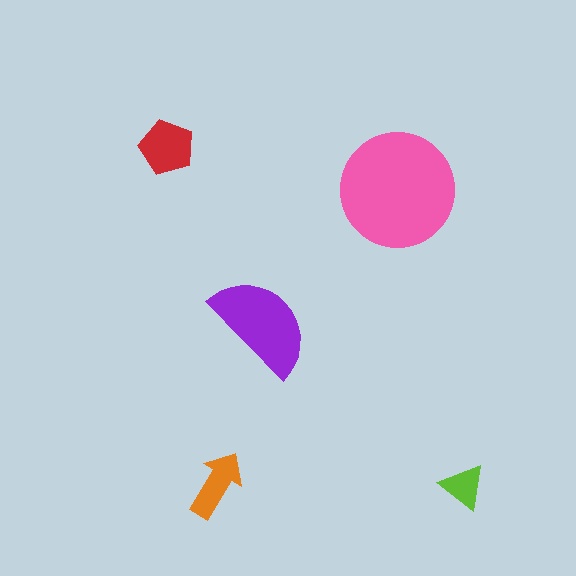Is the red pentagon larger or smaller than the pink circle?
Smaller.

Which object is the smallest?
The lime triangle.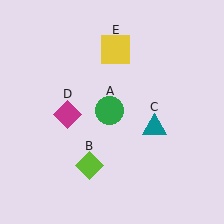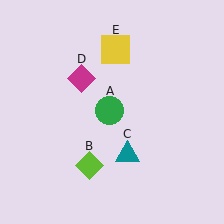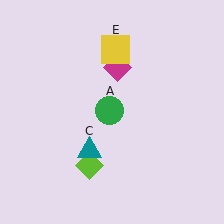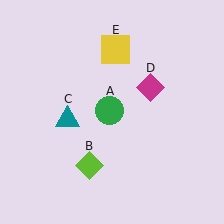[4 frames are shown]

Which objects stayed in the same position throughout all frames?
Green circle (object A) and lime diamond (object B) and yellow square (object E) remained stationary.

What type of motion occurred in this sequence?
The teal triangle (object C), magenta diamond (object D) rotated clockwise around the center of the scene.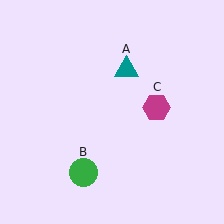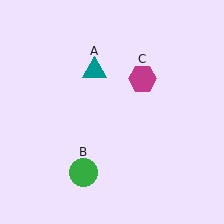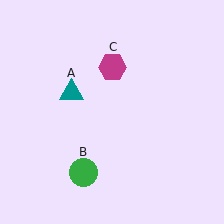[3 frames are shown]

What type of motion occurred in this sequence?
The teal triangle (object A), magenta hexagon (object C) rotated counterclockwise around the center of the scene.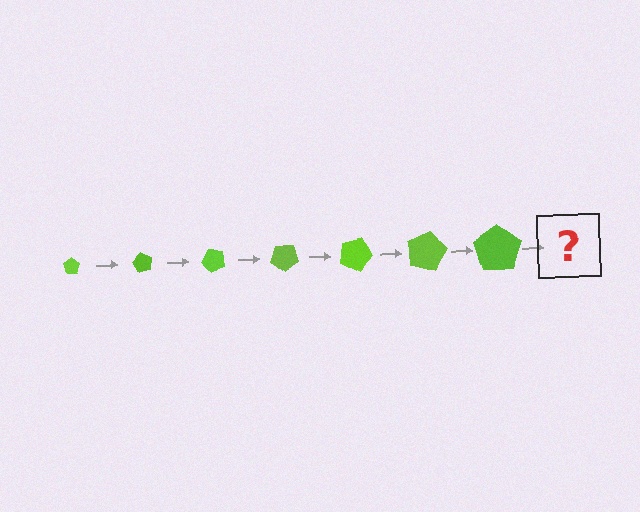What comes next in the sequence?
The next element should be a pentagon, larger than the previous one and rotated 420 degrees from the start.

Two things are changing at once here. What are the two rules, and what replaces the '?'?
The two rules are that the pentagon grows larger each step and it rotates 60 degrees each step. The '?' should be a pentagon, larger than the previous one and rotated 420 degrees from the start.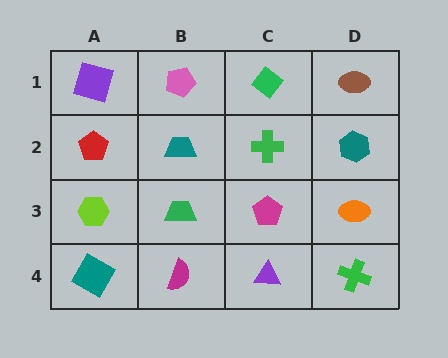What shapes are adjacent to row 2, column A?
A purple square (row 1, column A), a lime hexagon (row 3, column A), a teal trapezoid (row 2, column B).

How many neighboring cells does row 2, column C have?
4.